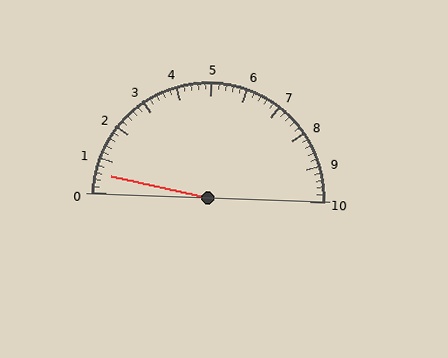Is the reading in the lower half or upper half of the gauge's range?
The reading is in the lower half of the range (0 to 10).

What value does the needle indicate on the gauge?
The needle indicates approximately 0.6.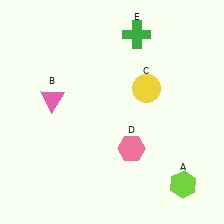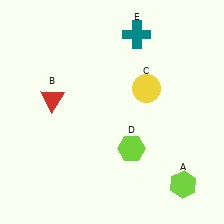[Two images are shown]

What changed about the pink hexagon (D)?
In Image 1, D is pink. In Image 2, it changed to lime.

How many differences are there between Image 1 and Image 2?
There are 3 differences between the two images.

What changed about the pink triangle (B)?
In Image 1, B is pink. In Image 2, it changed to red.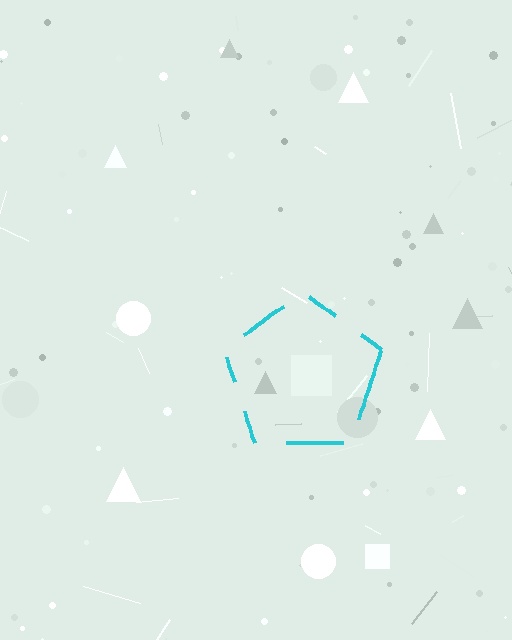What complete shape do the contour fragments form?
The contour fragments form a pentagon.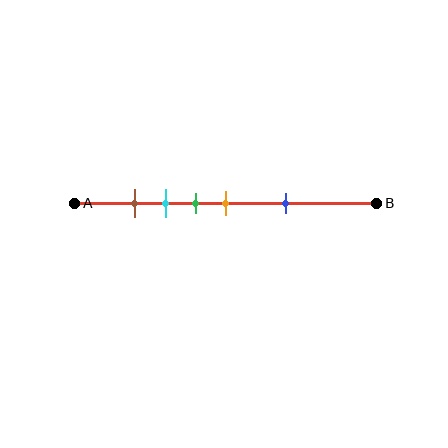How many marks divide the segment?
There are 5 marks dividing the segment.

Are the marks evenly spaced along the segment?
No, the marks are not evenly spaced.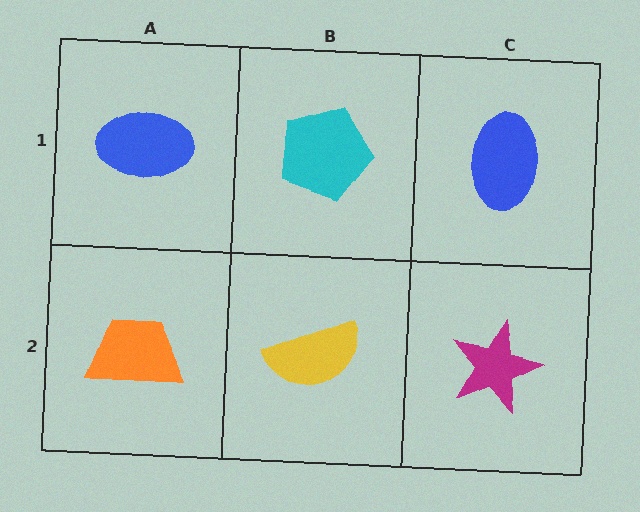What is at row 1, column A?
A blue ellipse.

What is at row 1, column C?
A blue ellipse.